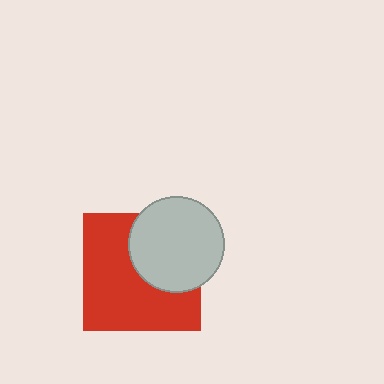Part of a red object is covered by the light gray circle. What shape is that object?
It is a square.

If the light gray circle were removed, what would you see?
You would see the complete red square.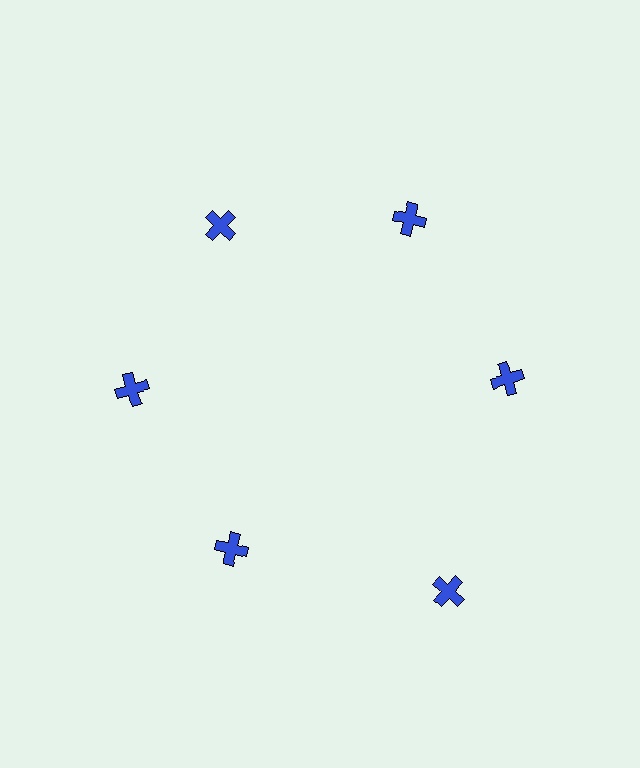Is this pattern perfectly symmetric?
No. The 6 blue crosses are arranged in a ring, but one element near the 5 o'clock position is pushed outward from the center, breaking the 6-fold rotational symmetry.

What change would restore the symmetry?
The symmetry would be restored by moving it inward, back onto the ring so that all 6 crosses sit at equal angles and equal distance from the center.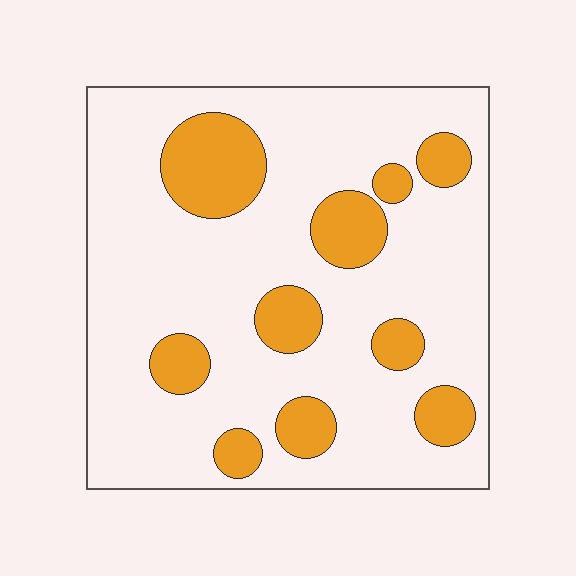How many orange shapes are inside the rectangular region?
10.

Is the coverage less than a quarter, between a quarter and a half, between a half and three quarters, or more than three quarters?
Less than a quarter.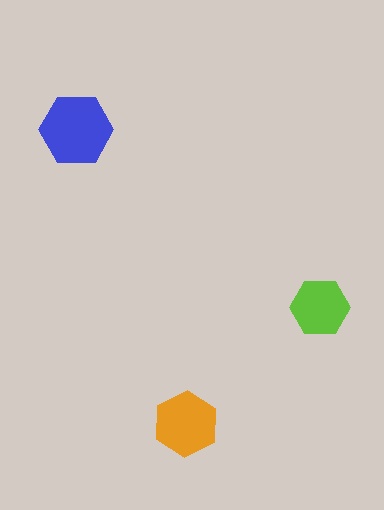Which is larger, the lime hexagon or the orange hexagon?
The orange one.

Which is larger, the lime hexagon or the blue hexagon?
The blue one.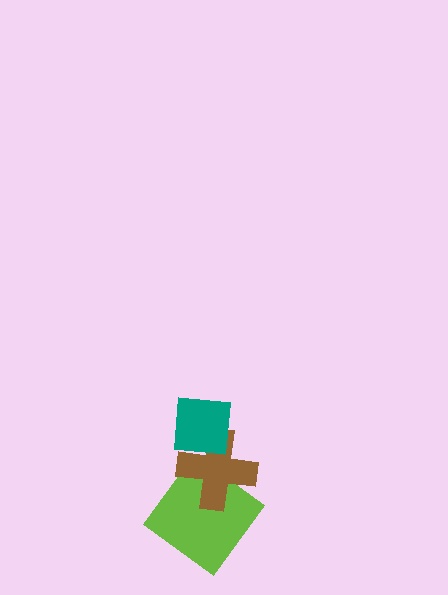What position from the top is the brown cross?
The brown cross is 2nd from the top.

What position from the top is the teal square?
The teal square is 1st from the top.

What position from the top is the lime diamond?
The lime diamond is 3rd from the top.